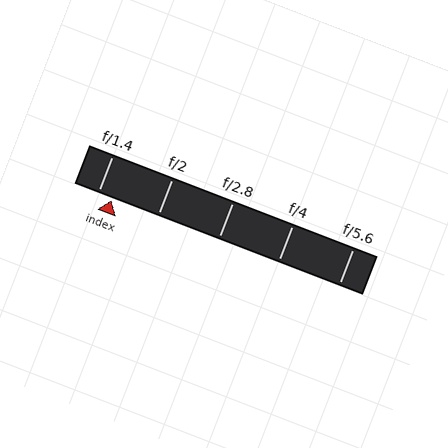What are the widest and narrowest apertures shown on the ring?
The widest aperture shown is f/1.4 and the narrowest is f/5.6.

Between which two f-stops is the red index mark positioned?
The index mark is between f/1.4 and f/2.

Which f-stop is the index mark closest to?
The index mark is closest to f/1.4.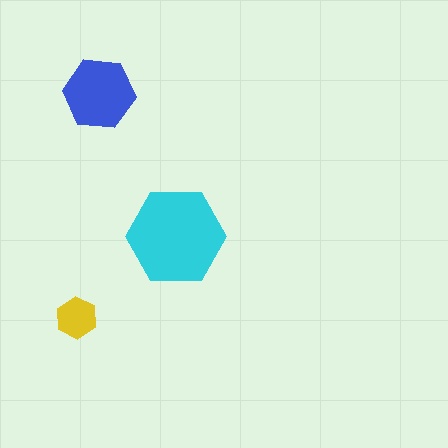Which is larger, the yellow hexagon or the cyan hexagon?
The cyan one.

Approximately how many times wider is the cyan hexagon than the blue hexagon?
About 1.5 times wider.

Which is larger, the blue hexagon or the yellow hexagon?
The blue one.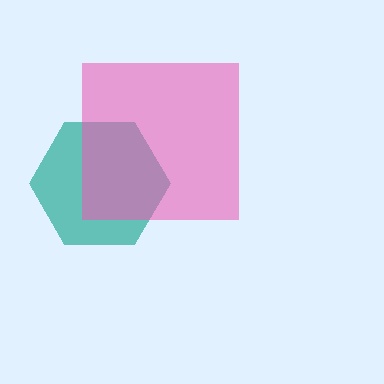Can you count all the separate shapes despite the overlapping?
Yes, there are 2 separate shapes.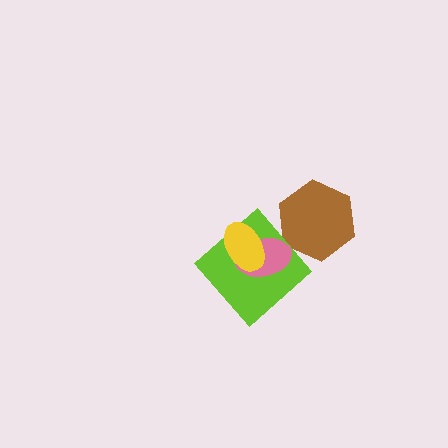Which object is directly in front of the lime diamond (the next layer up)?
The pink ellipse is directly in front of the lime diamond.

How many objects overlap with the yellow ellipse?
2 objects overlap with the yellow ellipse.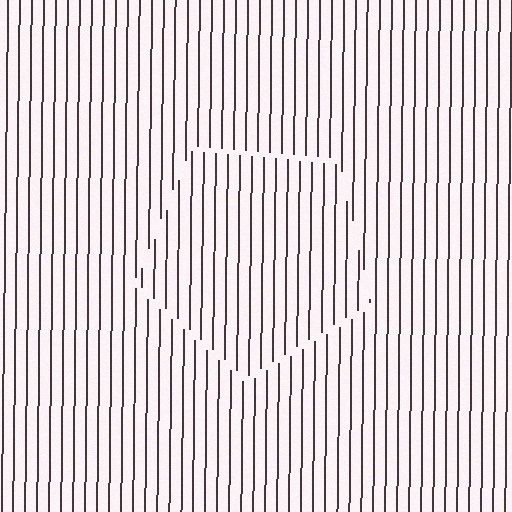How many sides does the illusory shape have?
5 sides — the line-ends trace a pentagon.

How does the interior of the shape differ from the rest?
The interior of the shape contains the same grating, shifted by half a period — the contour is defined by the phase discontinuity where line-ends from the inner and outer gratings abut.